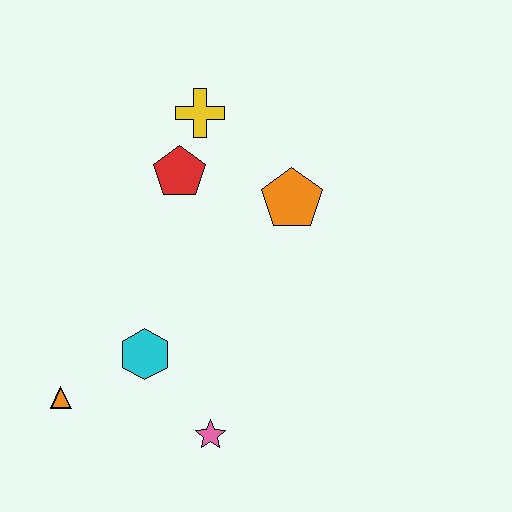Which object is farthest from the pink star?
The yellow cross is farthest from the pink star.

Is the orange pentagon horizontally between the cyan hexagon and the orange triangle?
No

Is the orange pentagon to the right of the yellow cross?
Yes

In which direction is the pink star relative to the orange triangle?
The pink star is to the right of the orange triangle.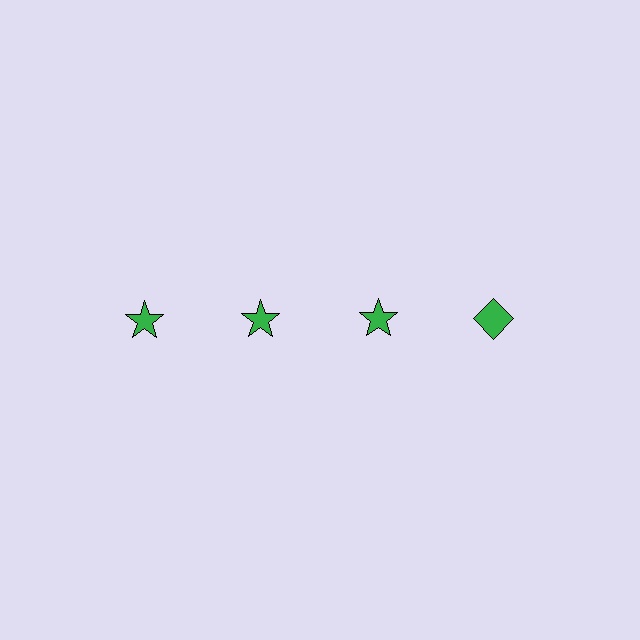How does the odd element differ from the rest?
It has a different shape: diamond instead of star.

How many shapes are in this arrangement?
There are 4 shapes arranged in a grid pattern.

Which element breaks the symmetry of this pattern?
The green diamond in the top row, second from right column breaks the symmetry. All other shapes are green stars.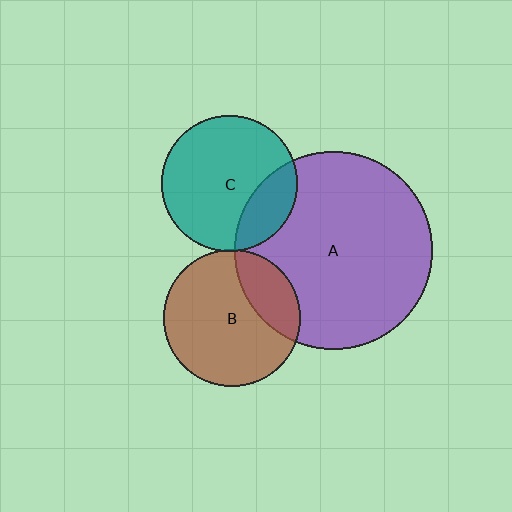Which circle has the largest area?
Circle A (purple).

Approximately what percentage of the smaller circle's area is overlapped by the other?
Approximately 25%.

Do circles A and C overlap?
Yes.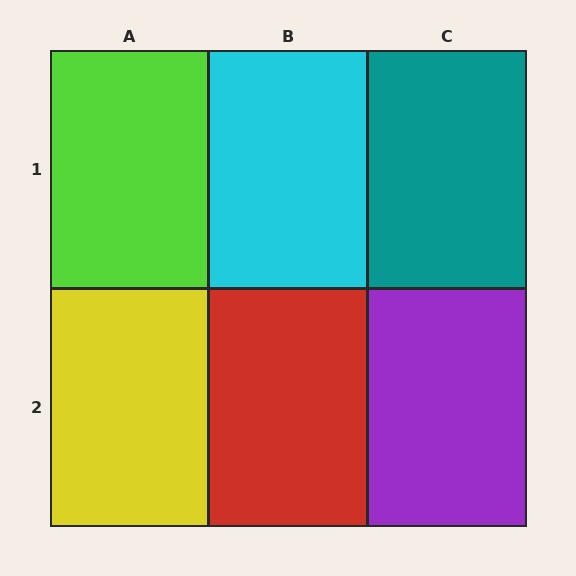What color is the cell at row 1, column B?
Cyan.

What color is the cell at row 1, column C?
Teal.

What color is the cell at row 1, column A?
Lime.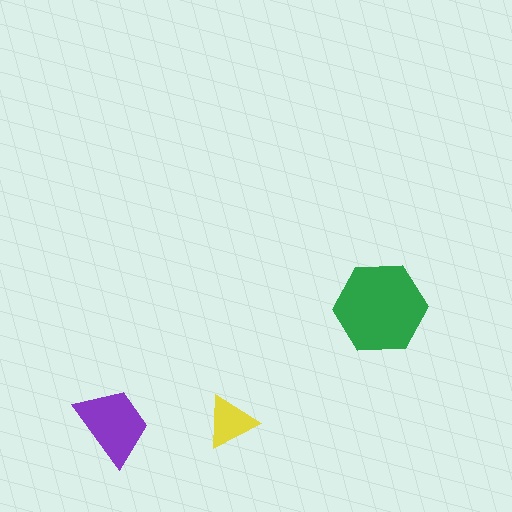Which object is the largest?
The green hexagon.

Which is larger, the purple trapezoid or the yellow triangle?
The purple trapezoid.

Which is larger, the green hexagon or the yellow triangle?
The green hexagon.